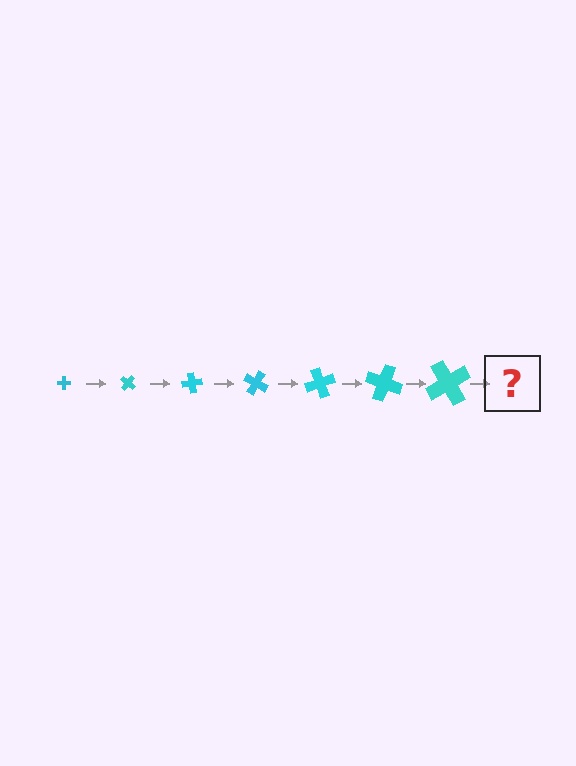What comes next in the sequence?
The next element should be a cross, larger than the previous one and rotated 280 degrees from the start.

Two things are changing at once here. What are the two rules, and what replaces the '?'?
The two rules are that the cross grows larger each step and it rotates 40 degrees each step. The '?' should be a cross, larger than the previous one and rotated 280 degrees from the start.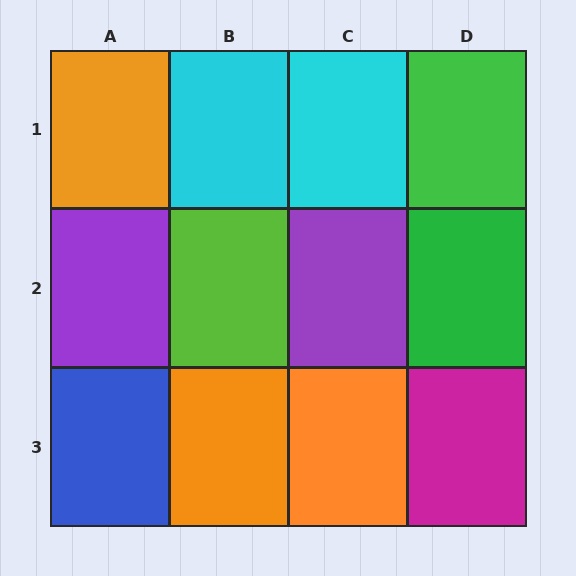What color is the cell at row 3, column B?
Orange.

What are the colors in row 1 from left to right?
Orange, cyan, cyan, green.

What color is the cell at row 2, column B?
Lime.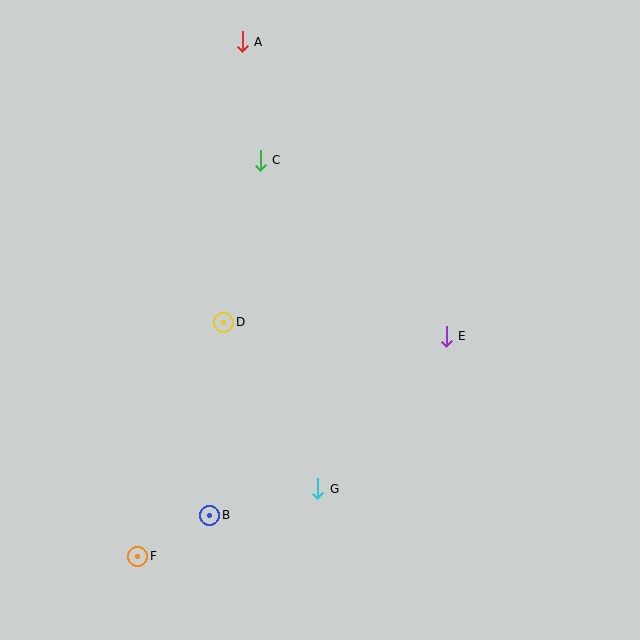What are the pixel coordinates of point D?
Point D is at (224, 322).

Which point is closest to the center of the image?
Point D at (224, 322) is closest to the center.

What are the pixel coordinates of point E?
Point E is at (446, 336).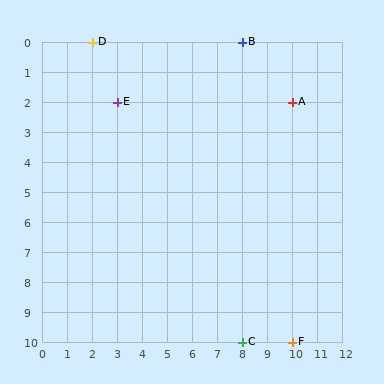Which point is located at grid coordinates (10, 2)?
Point A is at (10, 2).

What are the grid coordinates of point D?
Point D is at grid coordinates (2, 0).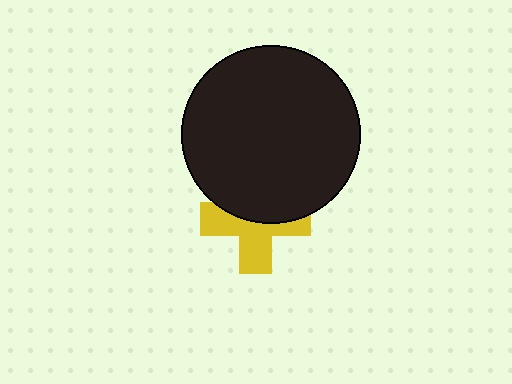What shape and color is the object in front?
The object in front is a black circle.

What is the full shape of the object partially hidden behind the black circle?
The partially hidden object is a yellow cross.